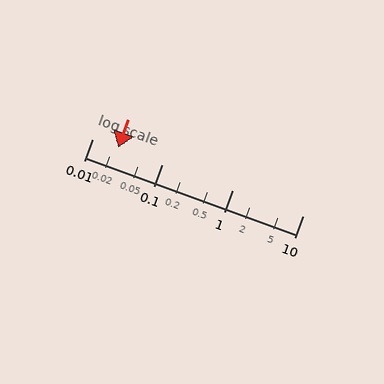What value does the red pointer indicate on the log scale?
The pointer indicates approximately 0.023.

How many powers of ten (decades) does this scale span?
The scale spans 3 decades, from 0.01 to 10.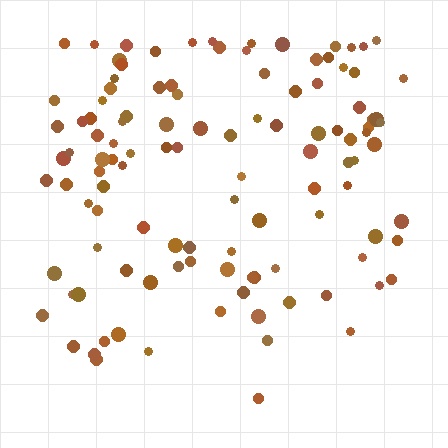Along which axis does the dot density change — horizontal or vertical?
Vertical.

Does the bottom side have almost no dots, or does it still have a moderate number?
Still a moderate number, just noticeably fewer than the top.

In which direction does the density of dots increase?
From bottom to top, with the top side densest.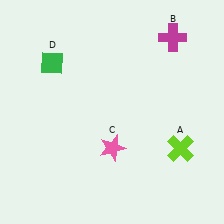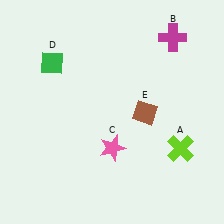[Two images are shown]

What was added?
A brown diamond (E) was added in Image 2.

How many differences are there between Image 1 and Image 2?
There is 1 difference between the two images.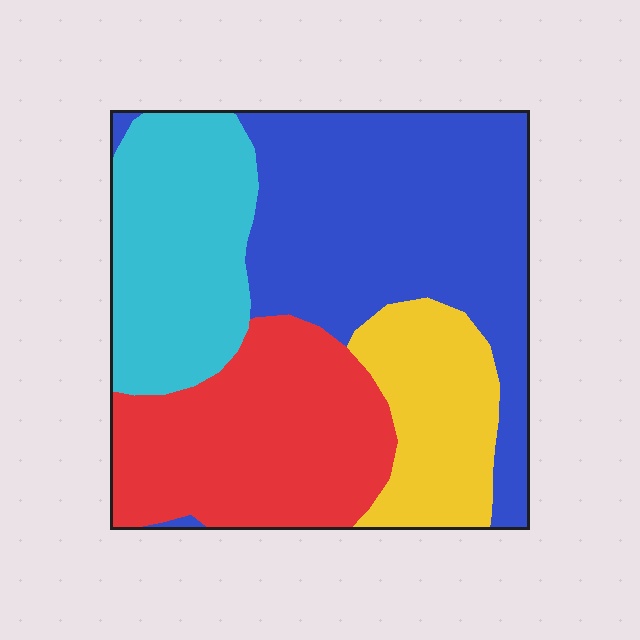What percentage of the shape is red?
Red takes up about one quarter (1/4) of the shape.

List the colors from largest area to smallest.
From largest to smallest: blue, red, cyan, yellow.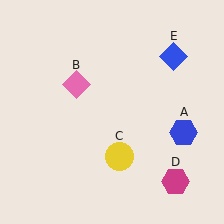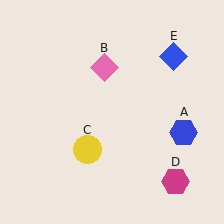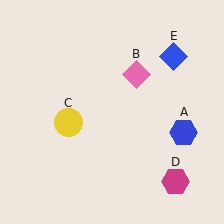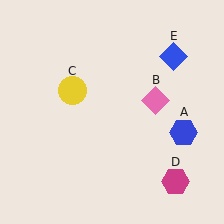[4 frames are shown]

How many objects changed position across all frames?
2 objects changed position: pink diamond (object B), yellow circle (object C).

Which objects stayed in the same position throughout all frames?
Blue hexagon (object A) and magenta hexagon (object D) and blue diamond (object E) remained stationary.